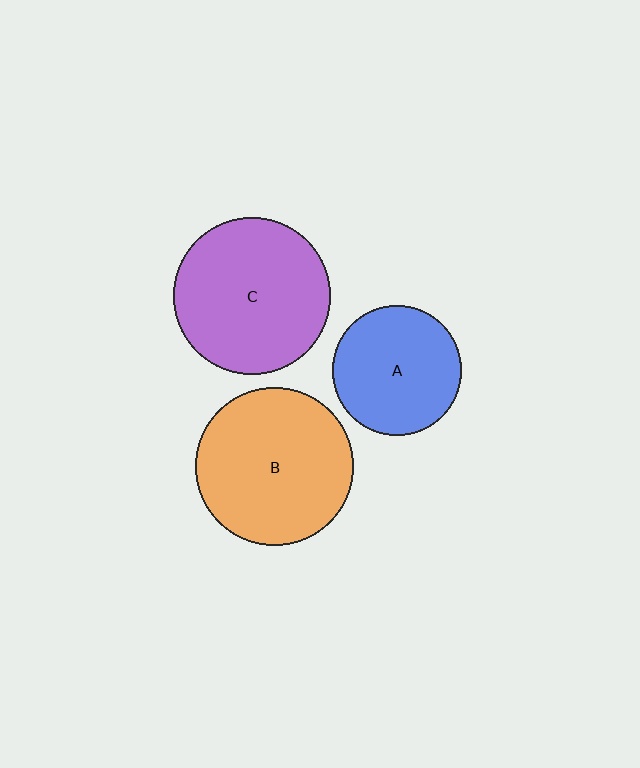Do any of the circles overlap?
No, none of the circles overlap.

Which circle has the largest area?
Circle B (orange).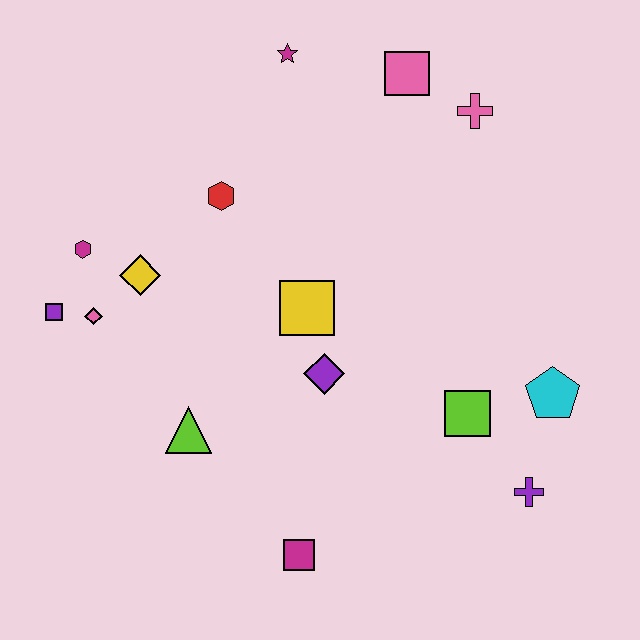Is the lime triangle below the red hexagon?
Yes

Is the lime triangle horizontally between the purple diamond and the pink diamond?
Yes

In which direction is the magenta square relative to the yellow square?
The magenta square is below the yellow square.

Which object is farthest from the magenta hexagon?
The purple cross is farthest from the magenta hexagon.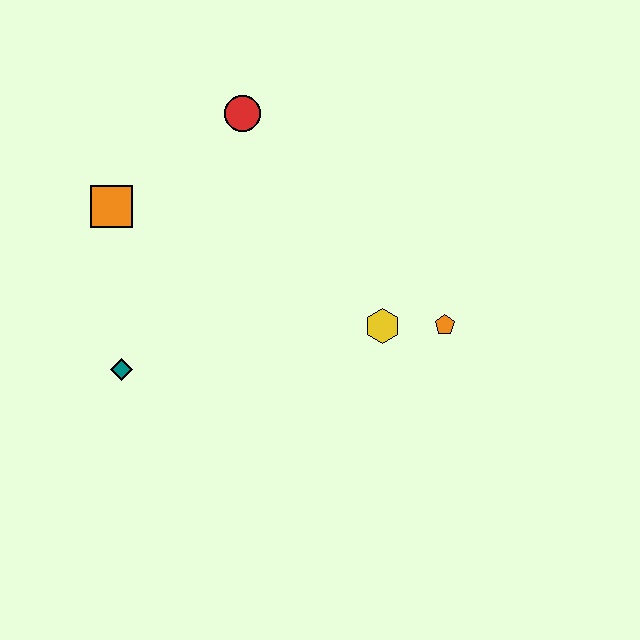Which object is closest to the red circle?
The orange square is closest to the red circle.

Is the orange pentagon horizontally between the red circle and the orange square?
No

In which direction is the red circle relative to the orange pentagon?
The red circle is above the orange pentagon.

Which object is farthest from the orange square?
The orange pentagon is farthest from the orange square.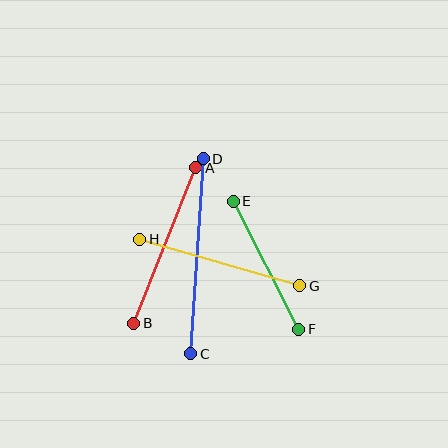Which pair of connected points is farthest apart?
Points C and D are farthest apart.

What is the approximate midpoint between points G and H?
The midpoint is at approximately (220, 262) pixels.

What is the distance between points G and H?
The distance is approximately 166 pixels.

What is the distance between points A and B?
The distance is approximately 168 pixels.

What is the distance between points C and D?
The distance is approximately 195 pixels.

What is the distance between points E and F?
The distance is approximately 144 pixels.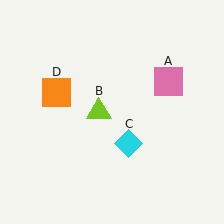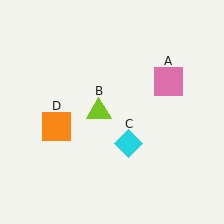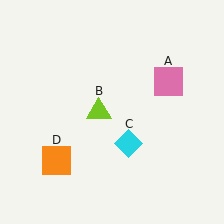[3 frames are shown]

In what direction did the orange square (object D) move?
The orange square (object D) moved down.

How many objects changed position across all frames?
1 object changed position: orange square (object D).